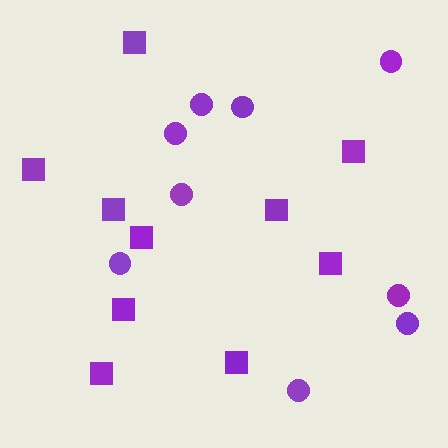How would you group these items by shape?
There are 2 groups: one group of squares (10) and one group of circles (9).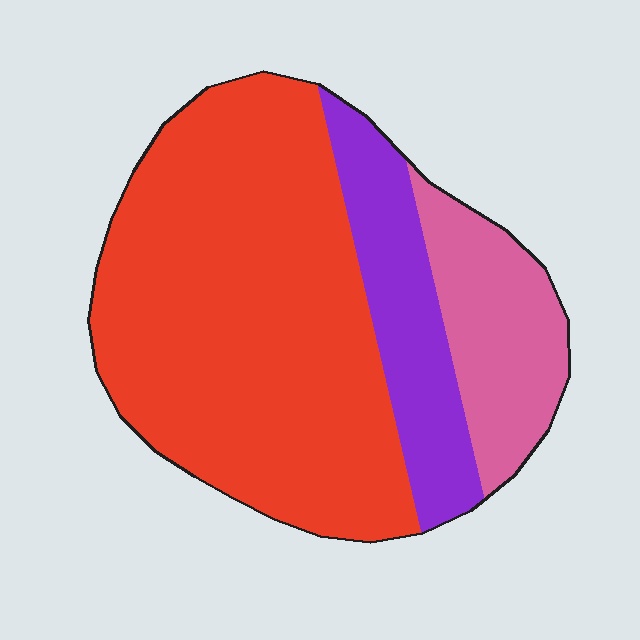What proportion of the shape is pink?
Pink takes up about one sixth (1/6) of the shape.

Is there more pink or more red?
Red.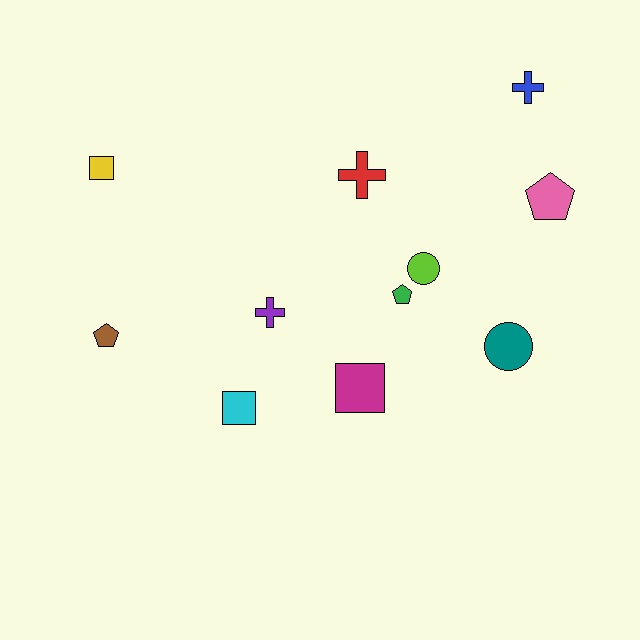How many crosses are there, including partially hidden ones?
There are 3 crosses.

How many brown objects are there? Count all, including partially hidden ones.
There is 1 brown object.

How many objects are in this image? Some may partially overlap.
There are 11 objects.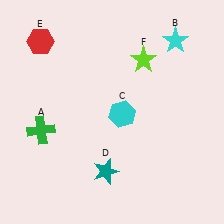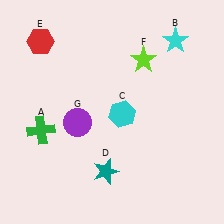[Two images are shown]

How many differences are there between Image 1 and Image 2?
There is 1 difference between the two images.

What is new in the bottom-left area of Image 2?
A purple circle (G) was added in the bottom-left area of Image 2.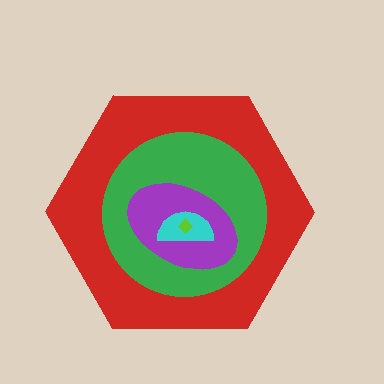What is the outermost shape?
The red hexagon.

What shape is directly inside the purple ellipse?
The cyan semicircle.